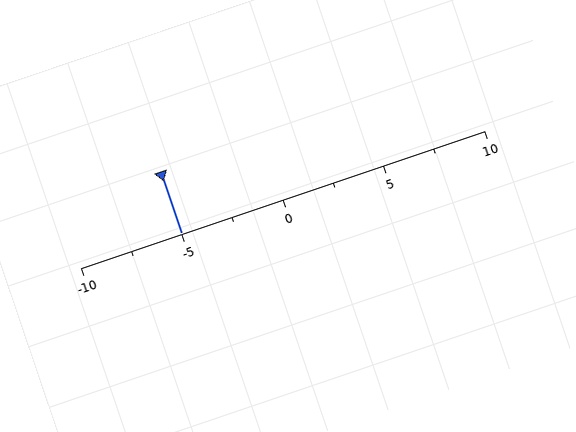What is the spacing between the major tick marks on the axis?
The major ticks are spaced 5 apart.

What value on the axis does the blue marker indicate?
The marker indicates approximately -5.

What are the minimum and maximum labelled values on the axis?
The axis runs from -10 to 10.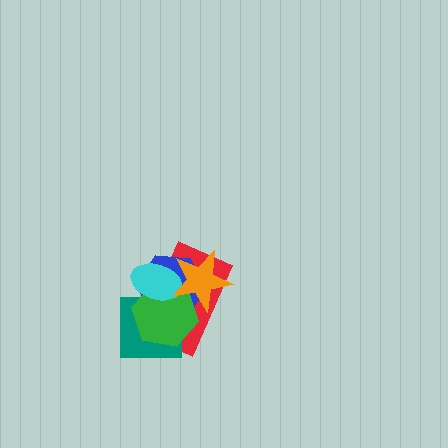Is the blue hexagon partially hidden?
Yes, it is partially covered by another shape.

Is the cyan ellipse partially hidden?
Yes, it is partially covered by another shape.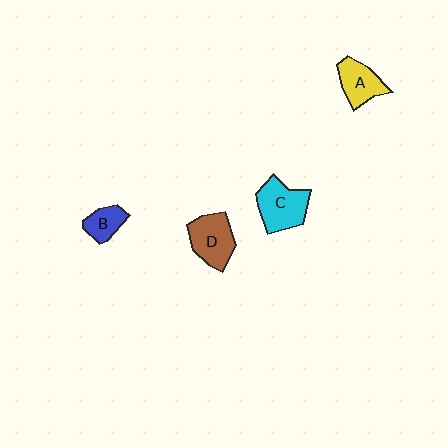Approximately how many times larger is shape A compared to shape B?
Approximately 1.4 times.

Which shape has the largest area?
Shape C (cyan).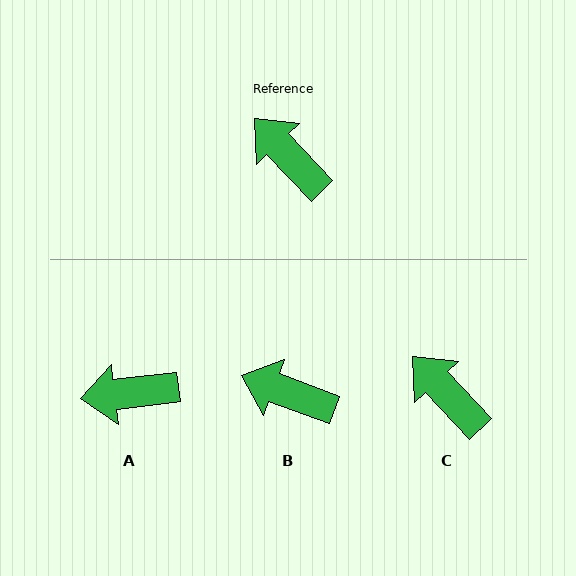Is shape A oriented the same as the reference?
No, it is off by about 54 degrees.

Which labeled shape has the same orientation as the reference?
C.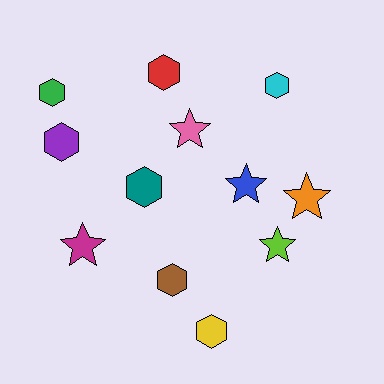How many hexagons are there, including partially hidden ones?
There are 7 hexagons.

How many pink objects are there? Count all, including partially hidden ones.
There is 1 pink object.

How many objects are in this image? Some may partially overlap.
There are 12 objects.